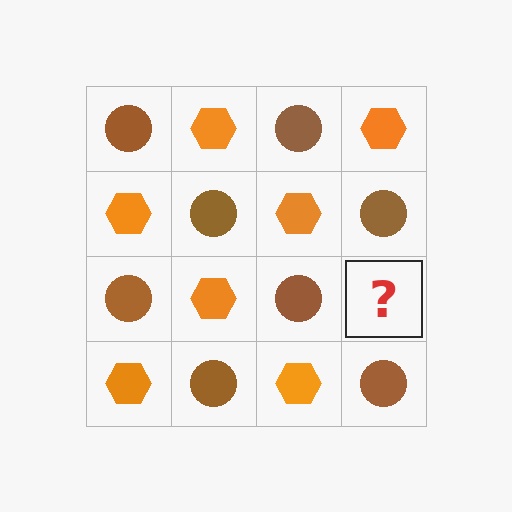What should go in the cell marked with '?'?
The missing cell should contain an orange hexagon.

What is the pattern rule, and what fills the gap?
The rule is that it alternates brown circle and orange hexagon in a checkerboard pattern. The gap should be filled with an orange hexagon.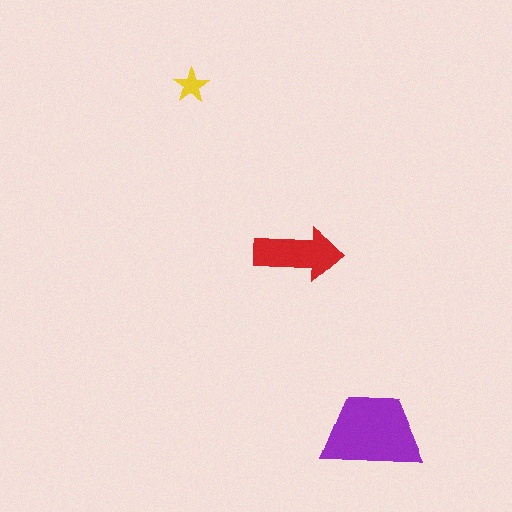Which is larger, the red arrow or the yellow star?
The red arrow.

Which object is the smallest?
The yellow star.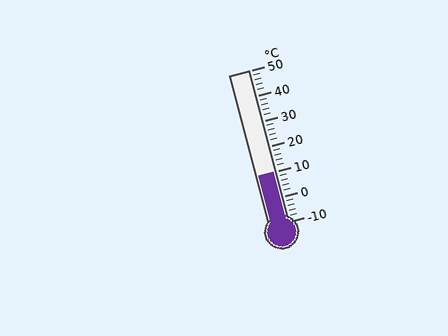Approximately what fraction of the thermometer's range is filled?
The thermometer is filled to approximately 35% of its range.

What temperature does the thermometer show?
The thermometer shows approximately 10°C.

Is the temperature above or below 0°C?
The temperature is above 0°C.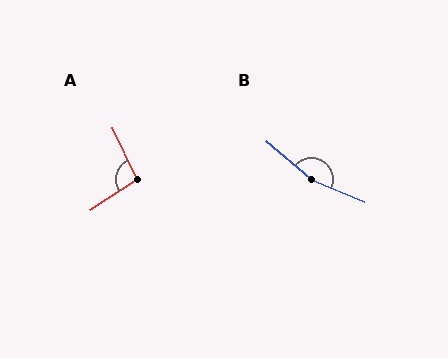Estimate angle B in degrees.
Approximately 162 degrees.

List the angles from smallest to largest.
A (99°), B (162°).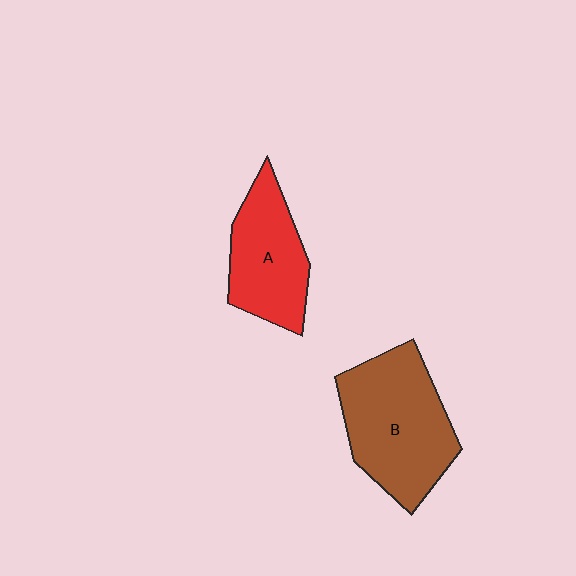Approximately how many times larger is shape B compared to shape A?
Approximately 1.4 times.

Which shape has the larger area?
Shape B (brown).